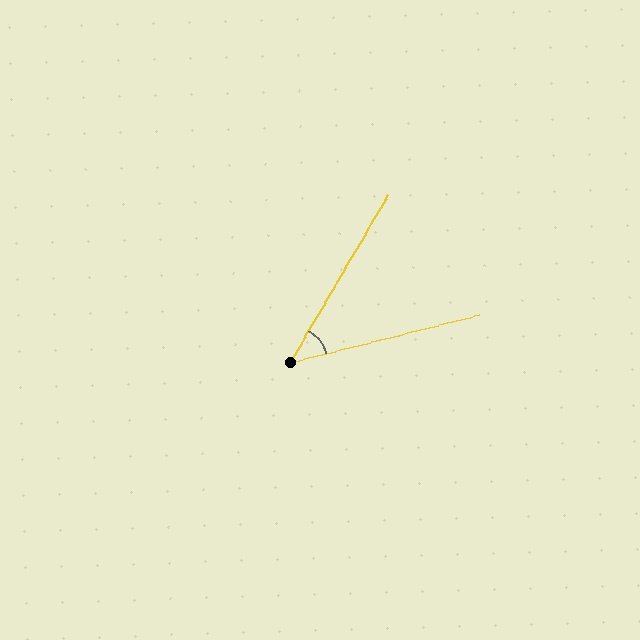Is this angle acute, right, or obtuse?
It is acute.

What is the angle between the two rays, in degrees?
Approximately 46 degrees.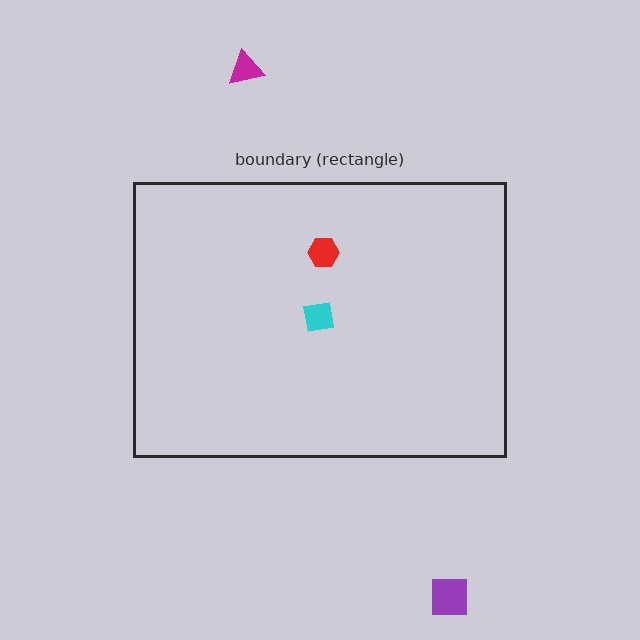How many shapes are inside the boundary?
2 inside, 2 outside.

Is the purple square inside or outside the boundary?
Outside.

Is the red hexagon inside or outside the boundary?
Inside.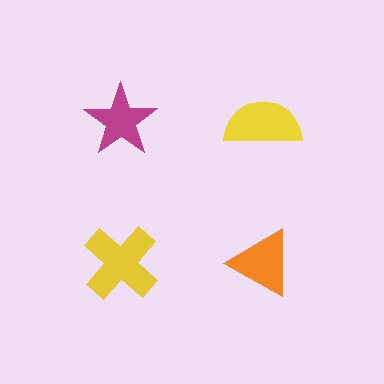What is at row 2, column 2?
An orange triangle.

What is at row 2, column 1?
A yellow cross.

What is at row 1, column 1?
A magenta star.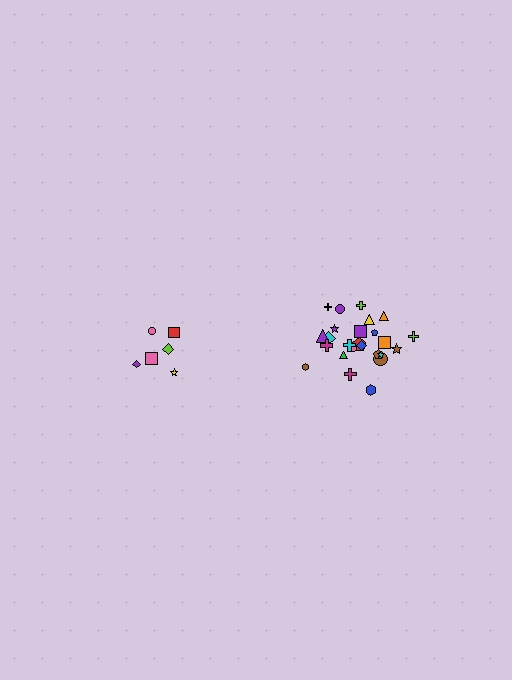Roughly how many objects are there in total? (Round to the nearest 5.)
Roughly 30 objects in total.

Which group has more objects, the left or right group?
The right group.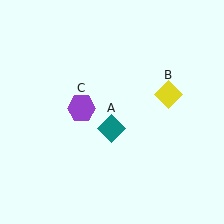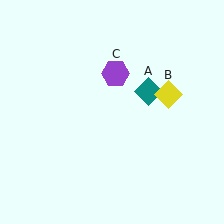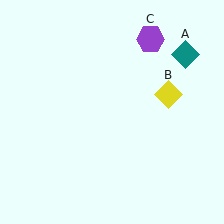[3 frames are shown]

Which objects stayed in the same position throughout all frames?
Yellow diamond (object B) remained stationary.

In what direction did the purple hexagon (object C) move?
The purple hexagon (object C) moved up and to the right.